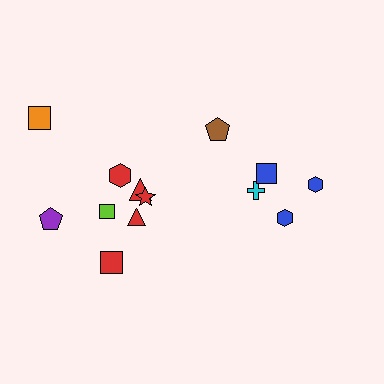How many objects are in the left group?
There are 8 objects.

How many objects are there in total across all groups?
There are 13 objects.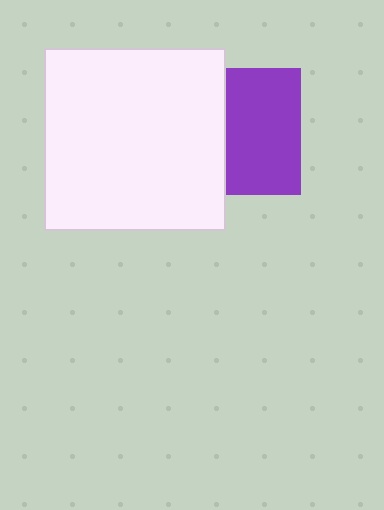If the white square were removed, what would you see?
You would see the complete purple square.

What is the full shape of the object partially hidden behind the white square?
The partially hidden object is a purple square.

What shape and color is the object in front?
The object in front is a white square.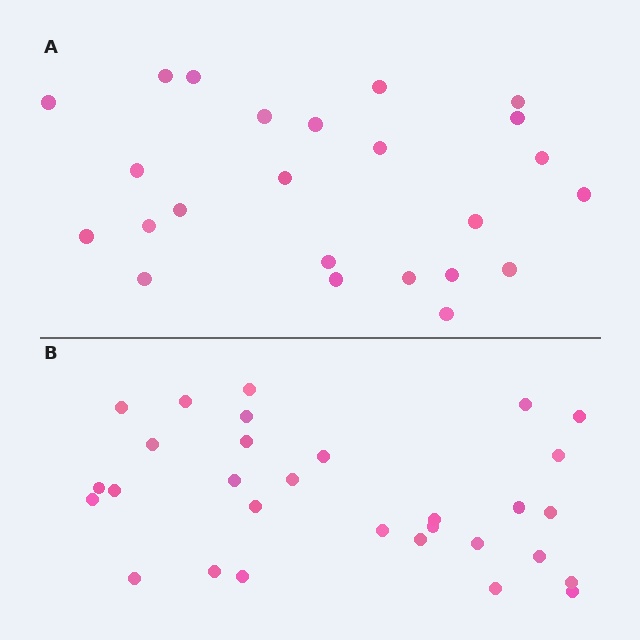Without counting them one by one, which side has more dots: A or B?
Region B (the bottom region) has more dots.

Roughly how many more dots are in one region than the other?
Region B has about 6 more dots than region A.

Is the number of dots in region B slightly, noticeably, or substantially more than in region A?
Region B has noticeably more, but not dramatically so. The ratio is roughly 1.2 to 1.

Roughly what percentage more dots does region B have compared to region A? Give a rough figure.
About 25% more.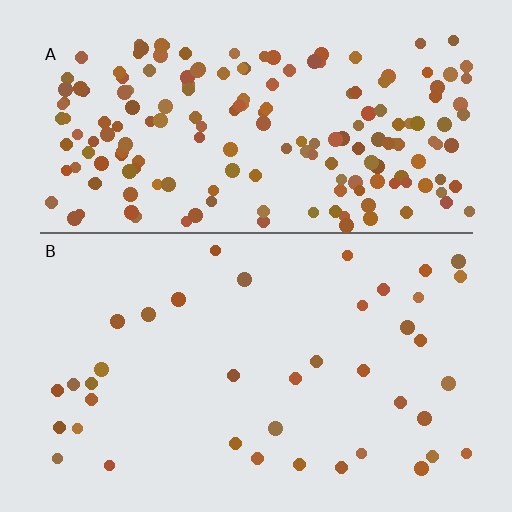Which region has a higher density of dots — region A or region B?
A (the top).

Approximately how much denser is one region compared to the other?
Approximately 4.8× — region A over region B.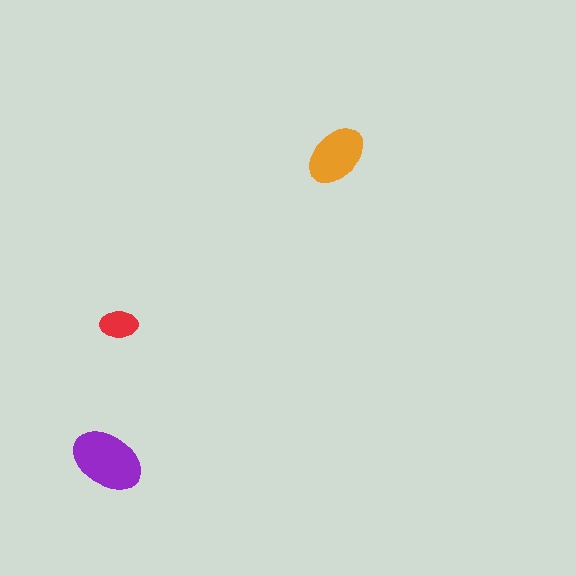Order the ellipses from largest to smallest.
the purple one, the orange one, the red one.